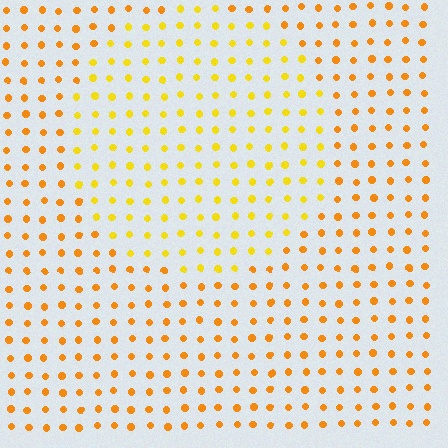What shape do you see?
I see a circle.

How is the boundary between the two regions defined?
The boundary is defined purely by a slight shift in hue (about 22 degrees). Spacing, size, and orientation are identical on both sides.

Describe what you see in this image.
The image is filled with small orange elements in a uniform arrangement. A circle-shaped region is visible where the elements are tinted to a slightly different hue, forming a subtle color boundary.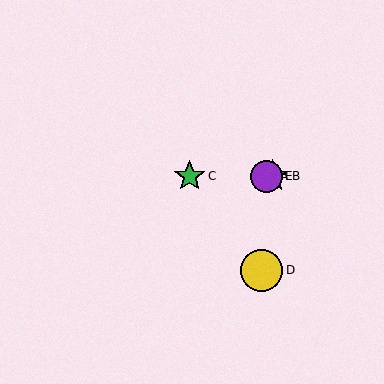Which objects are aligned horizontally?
Objects A, B, C, E are aligned horizontally.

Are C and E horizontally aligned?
Yes, both are at y≈176.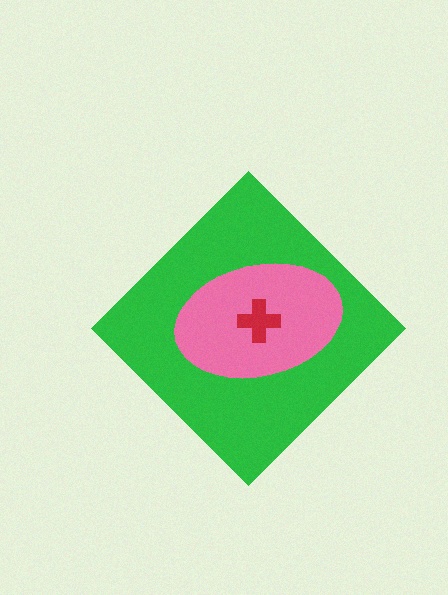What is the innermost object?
The red cross.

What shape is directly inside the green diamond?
The pink ellipse.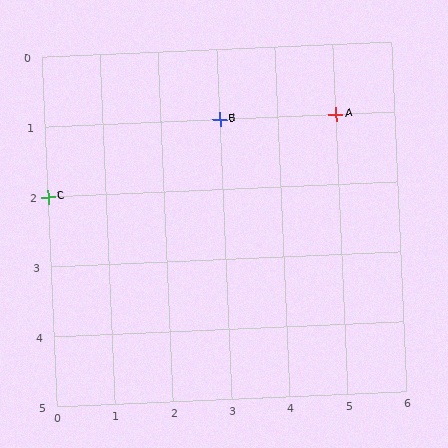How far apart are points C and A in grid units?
Points C and A are 5 columns and 1 row apart (about 5.1 grid units diagonally).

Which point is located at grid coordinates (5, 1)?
Point A is at (5, 1).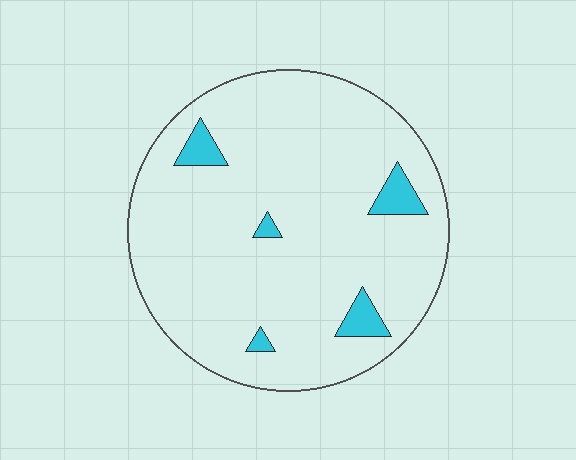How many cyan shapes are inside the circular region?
5.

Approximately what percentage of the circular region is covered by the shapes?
Approximately 5%.